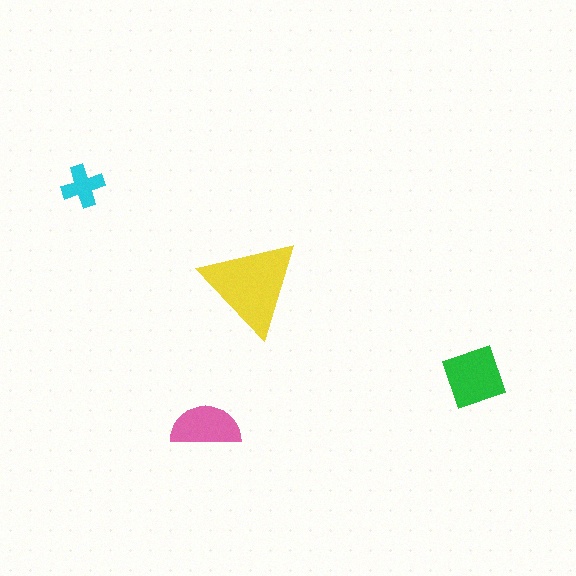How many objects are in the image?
There are 4 objects in the image.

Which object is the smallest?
The cyan cross.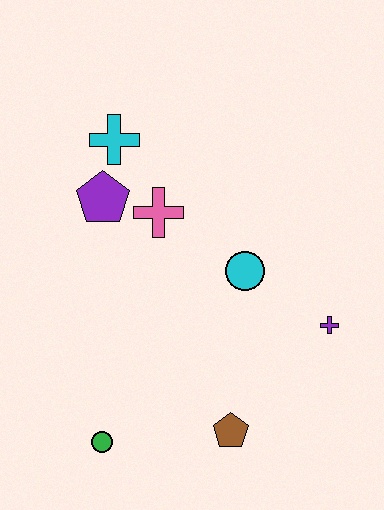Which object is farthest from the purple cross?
The cyan cross is farthest from the purple cross.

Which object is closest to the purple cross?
The cyan circle is closest to the purple cross.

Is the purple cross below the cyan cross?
Yes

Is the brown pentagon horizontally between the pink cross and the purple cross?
Yes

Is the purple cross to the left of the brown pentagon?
No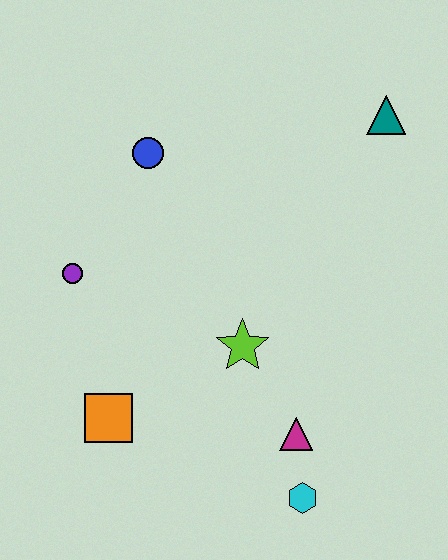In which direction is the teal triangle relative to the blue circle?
The teal triangle is to the right of the blue circle.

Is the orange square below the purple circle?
Yes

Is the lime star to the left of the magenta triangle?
Yes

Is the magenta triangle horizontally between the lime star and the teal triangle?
Yes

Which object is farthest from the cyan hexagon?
The teal triangle is farthest from the cyan hexagon.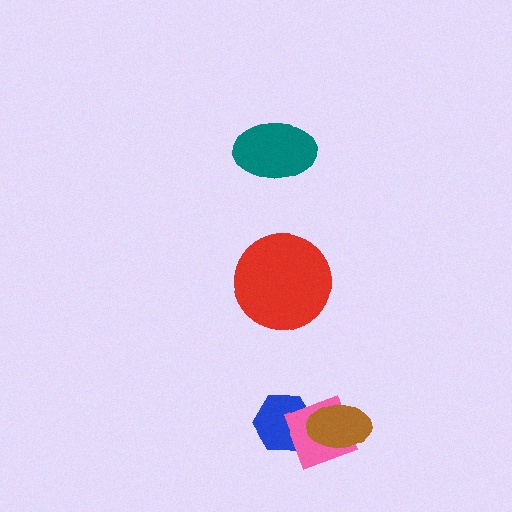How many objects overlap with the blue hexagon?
2 objects overlap with the blue hexagon.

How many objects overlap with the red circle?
0 objects overlap with the red circle.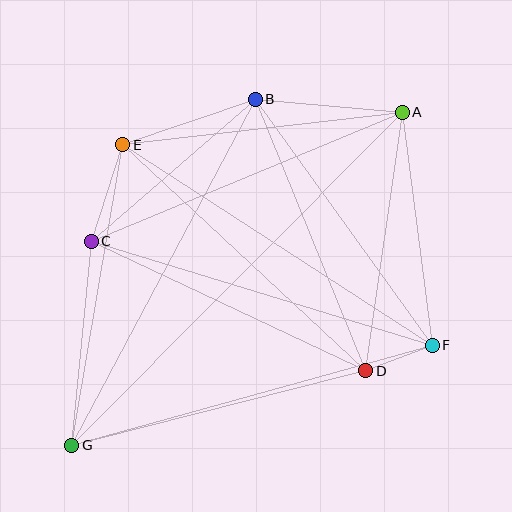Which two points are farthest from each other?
Points A and G are farthest from each other.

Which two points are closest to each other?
Points D and F are closest to each other.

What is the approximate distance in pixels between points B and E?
The distance between B and E is approximately 140 pixels.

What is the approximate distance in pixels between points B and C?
The distance between B and C is approximately 217 pixels.